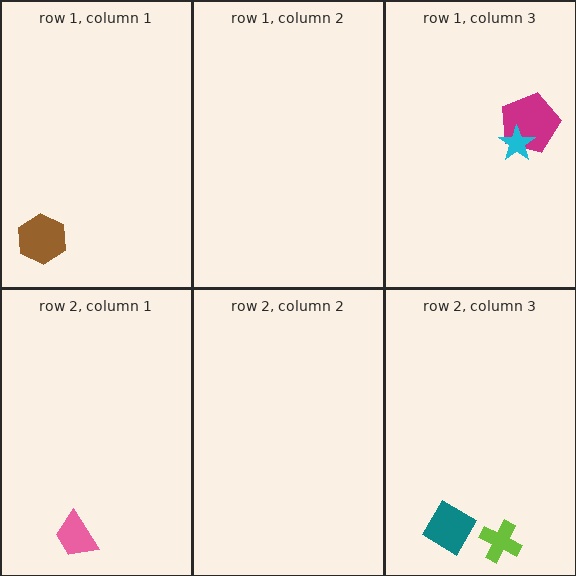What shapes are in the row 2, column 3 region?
The teal diamond, the lime cross.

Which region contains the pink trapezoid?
The row 2, column 1 region.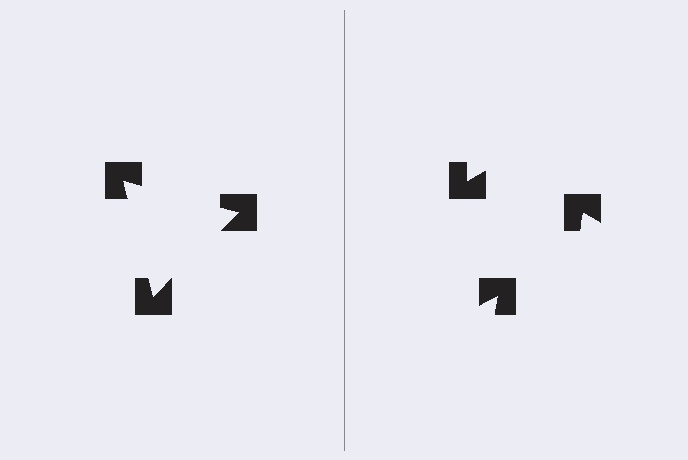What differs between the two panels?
The notched squares are positioned identically on both sides; only the wedge orientations differ. On the left they align to a triangle; on the right they are misaligned.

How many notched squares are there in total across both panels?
6 — 3 on each side.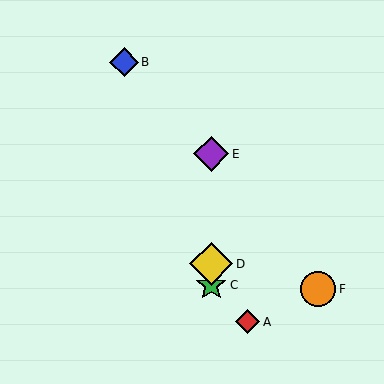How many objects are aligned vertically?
3 objects (C, D, E) are aligned vertically.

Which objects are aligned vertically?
Objects C, D, E are aligned vertically.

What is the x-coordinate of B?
Object B is at x≈124.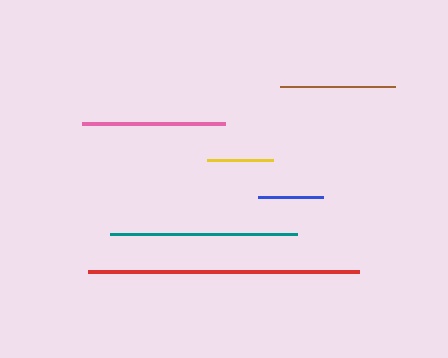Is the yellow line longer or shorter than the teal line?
The teal line is longer than the yellow line.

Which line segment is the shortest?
The blue line is the shortest at approximately 65 pixels.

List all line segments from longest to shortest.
From longest to shortest: red, teal, pink, brown, yellow, blue.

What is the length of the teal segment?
The teal segment is approximately 186 pixels long.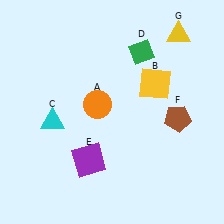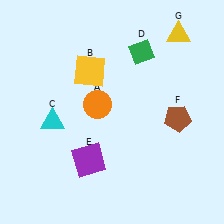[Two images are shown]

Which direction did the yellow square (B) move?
The yellow square (B) moved left.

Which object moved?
The yellow square (B) moved left.